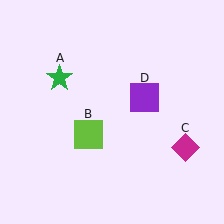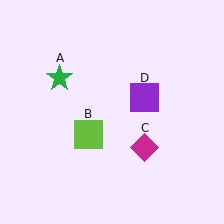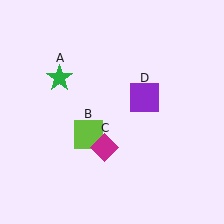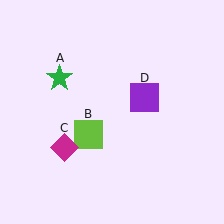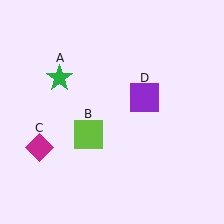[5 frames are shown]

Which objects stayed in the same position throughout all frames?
Green star (object A) and lime square (object B) and purple square (object D) remained stationary.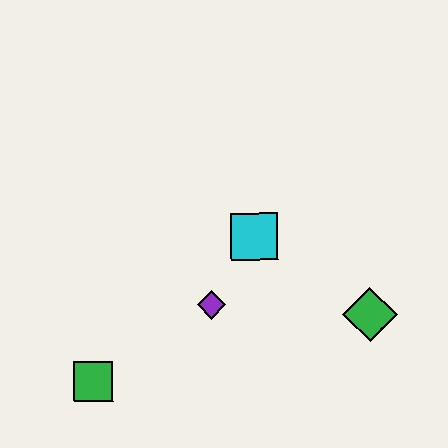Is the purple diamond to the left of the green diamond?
Yes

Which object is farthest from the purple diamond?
The green diamond is farthest from the purple diamond.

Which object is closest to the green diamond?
The cyan square is closest to the green diamond.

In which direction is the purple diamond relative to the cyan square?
The purple diamond is below the cyan square.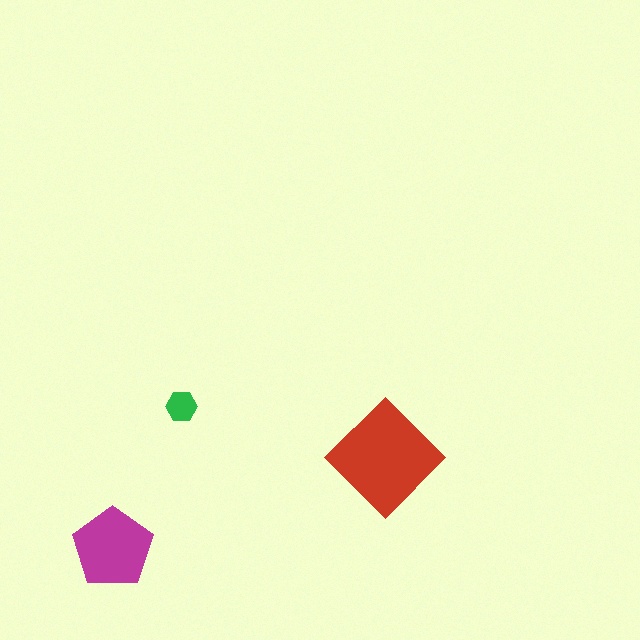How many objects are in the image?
There are 3 objects in the image.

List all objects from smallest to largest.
The green hexagon, the magenta pentagon, the red diamond.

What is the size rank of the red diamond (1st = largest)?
1st.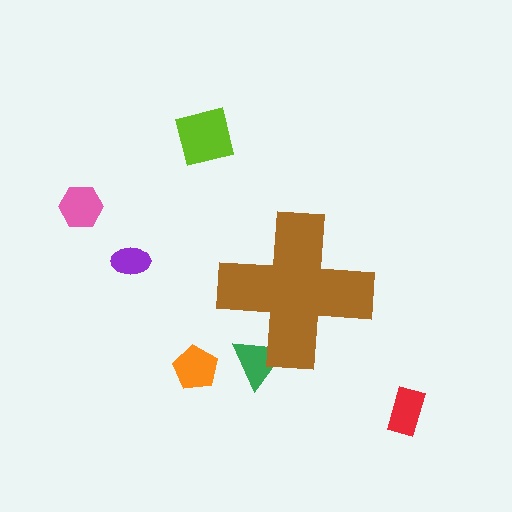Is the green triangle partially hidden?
Yes, the green triangle is partially hidden behind the brown cross.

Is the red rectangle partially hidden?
No, the red rectangle is fully visible.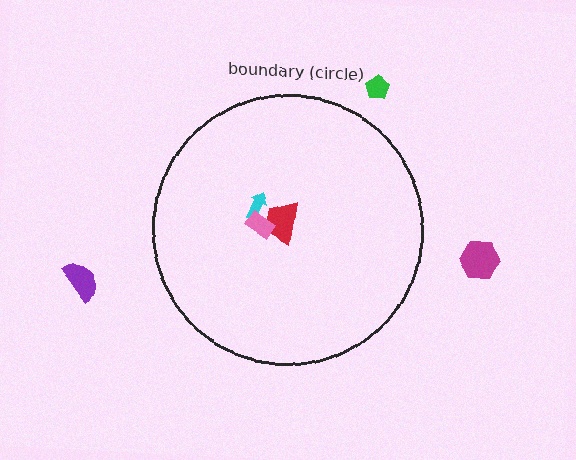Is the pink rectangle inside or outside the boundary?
Inside.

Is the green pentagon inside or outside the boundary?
Outside.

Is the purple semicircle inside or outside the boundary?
Outside.